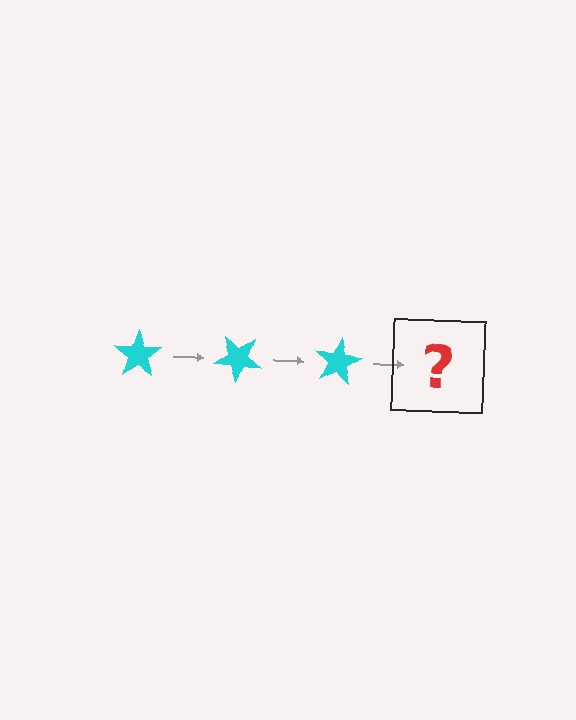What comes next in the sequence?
The next element should be a cyan star rotated 120 degrees.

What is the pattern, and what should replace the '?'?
The pattern is that the star rotates 40 degrees each step. The '?' should be a cyan star rotated 120 degrees.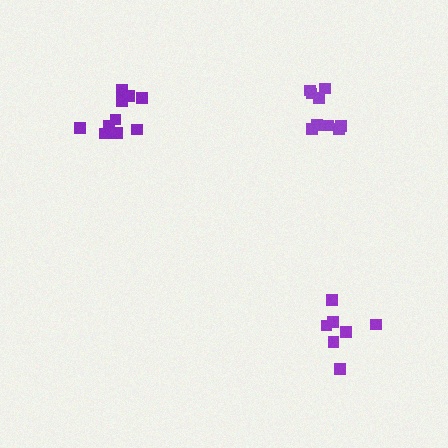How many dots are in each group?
Group 1: 10 dots, Group 2: 9 dots, Group 3: 7 dots (26 total).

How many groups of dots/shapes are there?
There are 3 groups.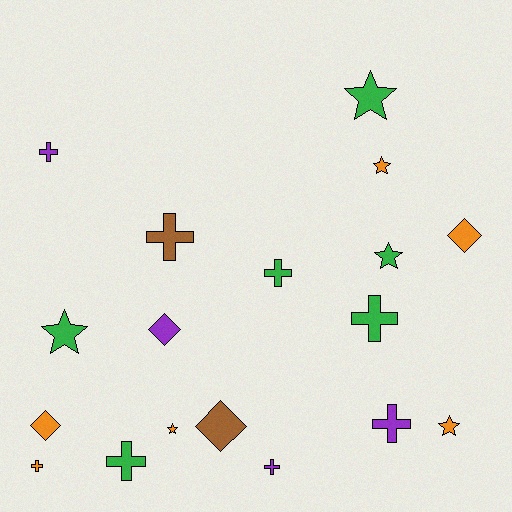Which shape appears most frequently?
Cross, with 8 objects.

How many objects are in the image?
There are 18 objects.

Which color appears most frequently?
Green, with 6 objects.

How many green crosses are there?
There are 3 green crosses.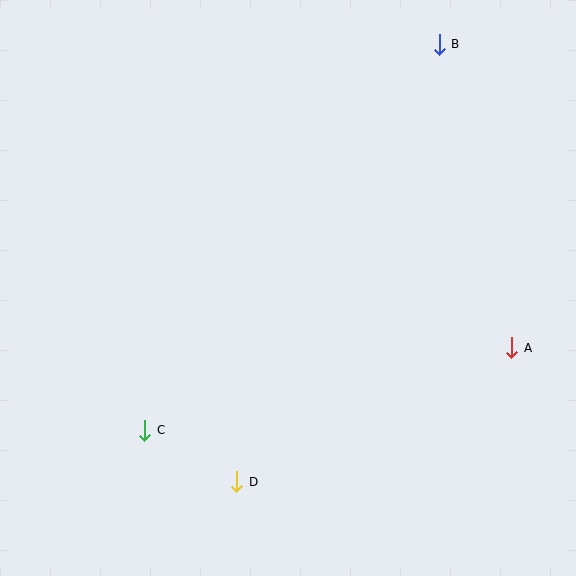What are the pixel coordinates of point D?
Point D is at (237, 482).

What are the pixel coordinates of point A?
Point A is at (511, 348).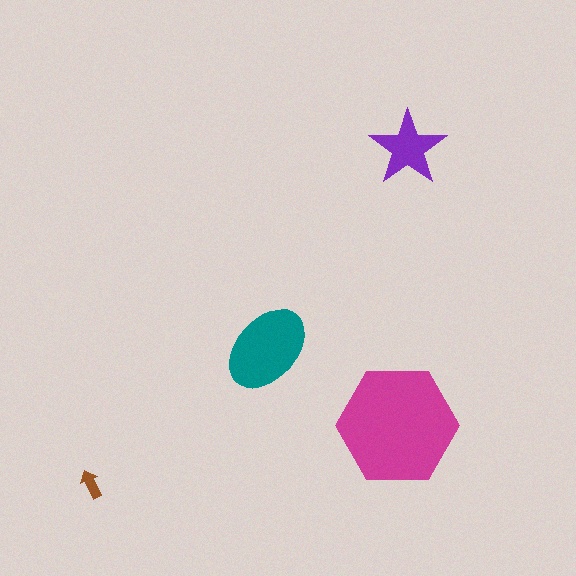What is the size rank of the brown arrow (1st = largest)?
4th.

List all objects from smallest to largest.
The brown arrow, the purple star, the teal ellipse, the magenta hexagon.